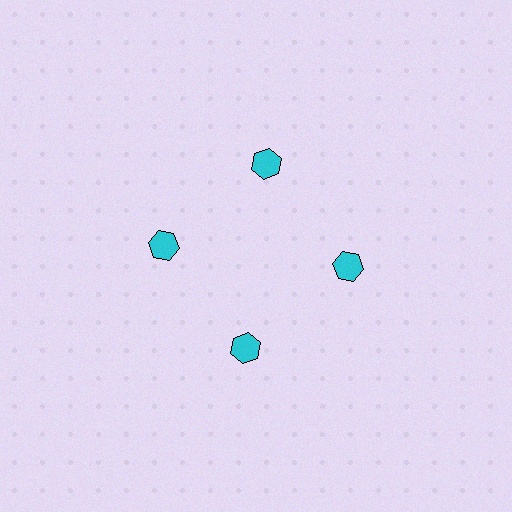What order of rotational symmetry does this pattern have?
This pattern has 4-fold rotational symmetry.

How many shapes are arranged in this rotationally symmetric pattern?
There are 4 shapes, arranged in 4 groups of 1.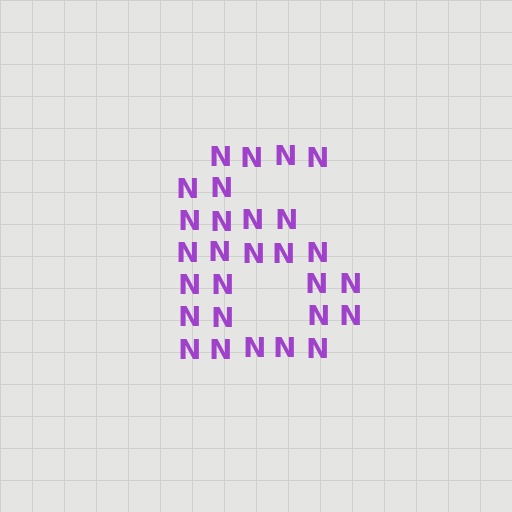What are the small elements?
The small elements are letter N's.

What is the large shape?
The large shape is the digit 6.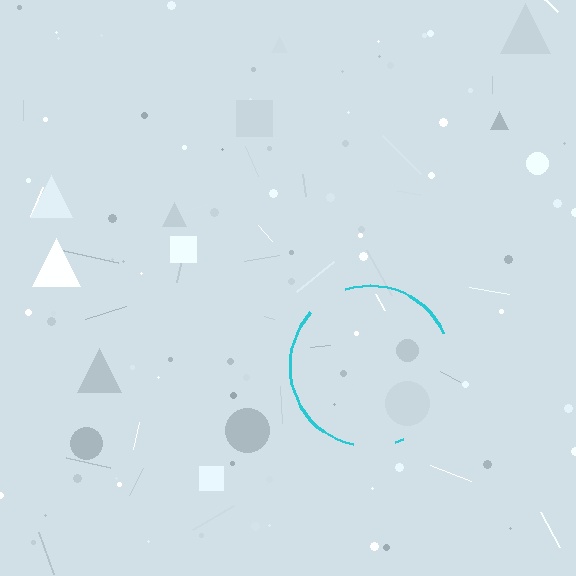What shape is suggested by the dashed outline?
The dashed outline suggests a circle.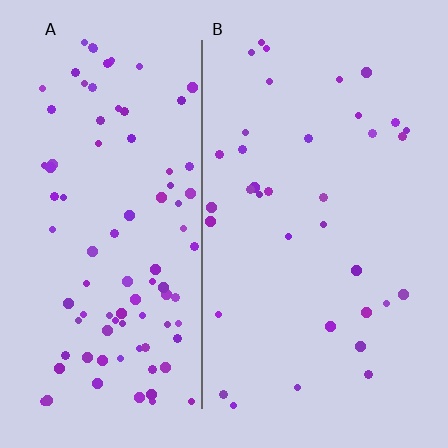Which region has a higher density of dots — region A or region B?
A (the left).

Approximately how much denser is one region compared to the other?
Approximately 2.6× — region A over region B.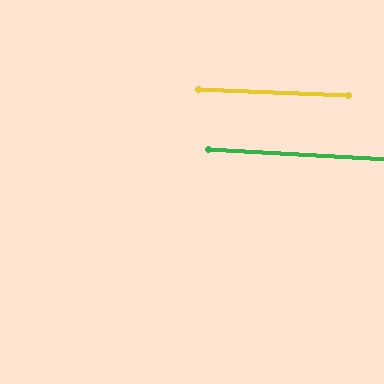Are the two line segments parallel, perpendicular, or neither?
Parallel — their directions differ by only 0.8°.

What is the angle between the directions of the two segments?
Approximately 1 degree.